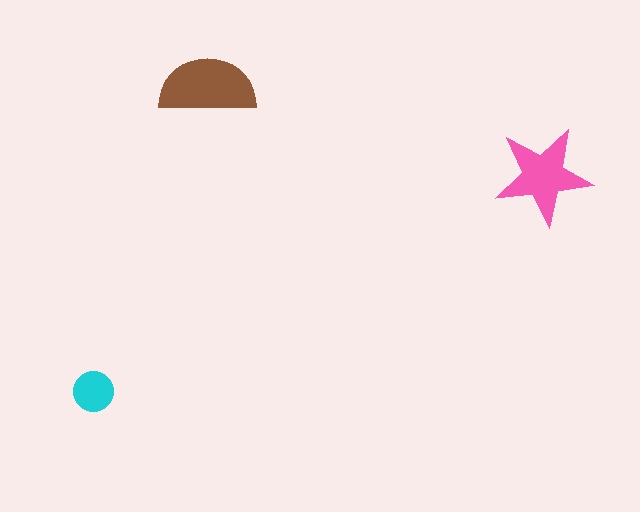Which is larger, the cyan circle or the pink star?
The pink star.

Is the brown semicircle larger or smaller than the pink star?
Larger.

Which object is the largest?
The brown semicircle.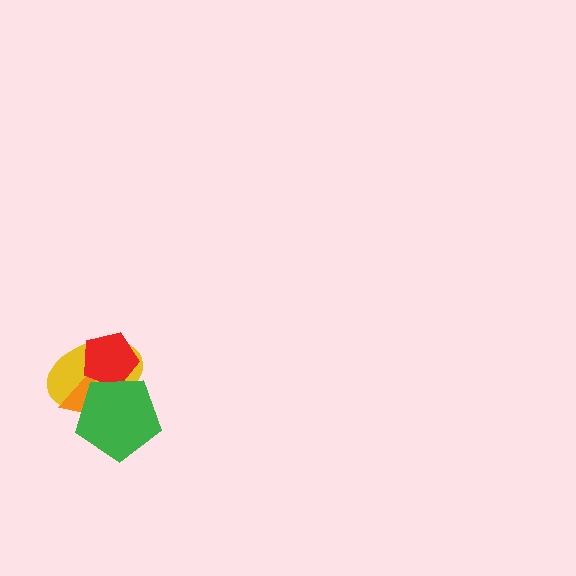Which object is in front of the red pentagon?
The green pentagon is in front of the red pentagon.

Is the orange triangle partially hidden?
Yes, it is partially covered by another shape.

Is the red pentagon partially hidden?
Yes, it is partially covered by another shape.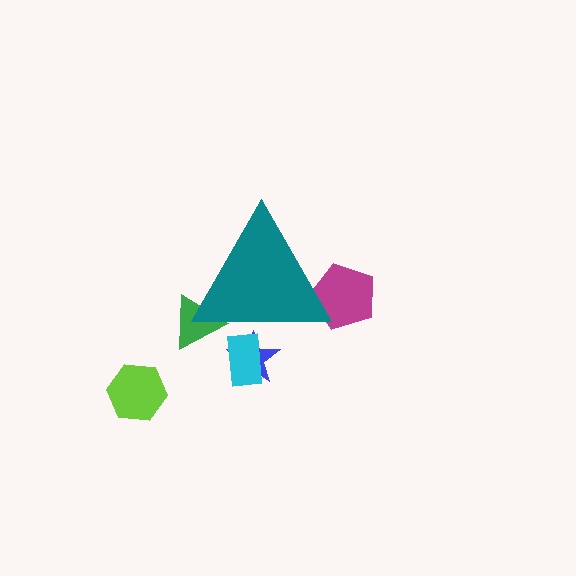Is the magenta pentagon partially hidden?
Yes, the magenta pentagon is partially hidden behind the teal triangle.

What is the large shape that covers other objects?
A teal triangle.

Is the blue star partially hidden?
Yes, the blue star is partially hidden behind the teal triangle.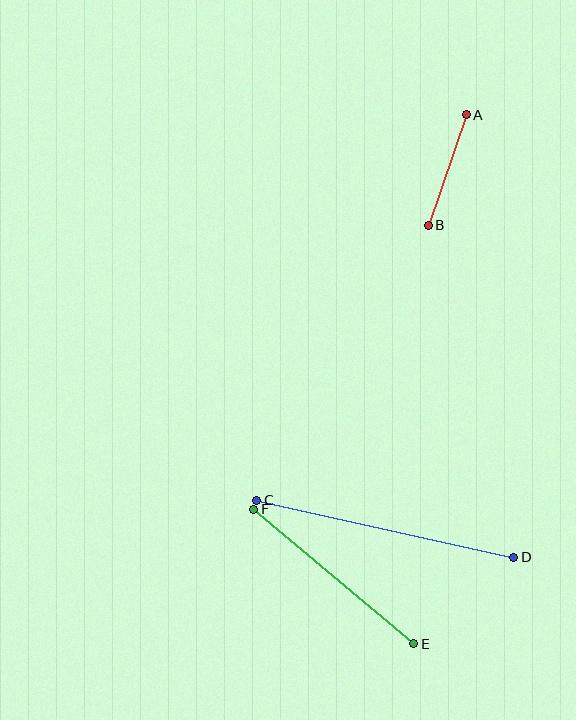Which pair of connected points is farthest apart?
Points C and D are farthest apart.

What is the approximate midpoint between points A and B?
The midpoint is at approximately (447, 170) pixels.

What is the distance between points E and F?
The distance is approximately 209 pixels.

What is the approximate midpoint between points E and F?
The midpoint is at approximately (334, 576) pixels.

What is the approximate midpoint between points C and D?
The midpoint is at approximately (385, 529) pixels.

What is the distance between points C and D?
The distance is approximately 263 pixels.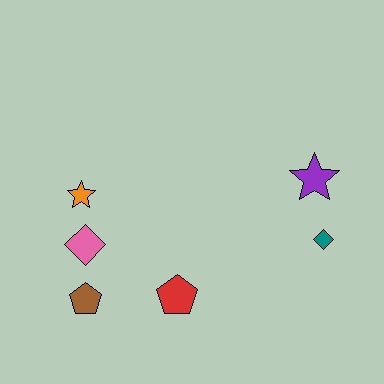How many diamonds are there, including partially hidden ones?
There are 2 diamonds.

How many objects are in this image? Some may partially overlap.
There are 6 objects.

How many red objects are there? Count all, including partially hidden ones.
There is 1 red object.